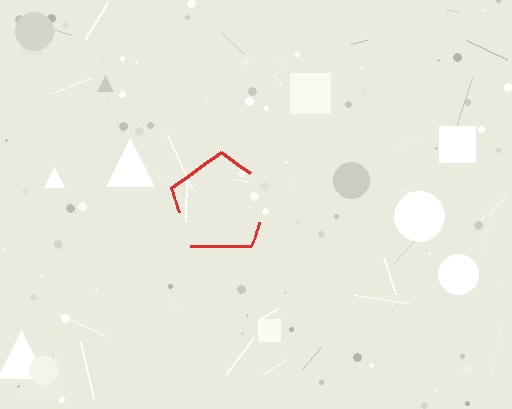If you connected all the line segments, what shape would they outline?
They would outline a pentagon.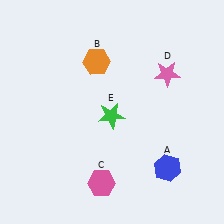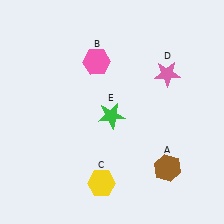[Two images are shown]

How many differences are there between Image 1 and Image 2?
There are 3 differences between the two images.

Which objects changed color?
A changed from blue to brown. B changed from orange to pink. C changed from pink to yellow.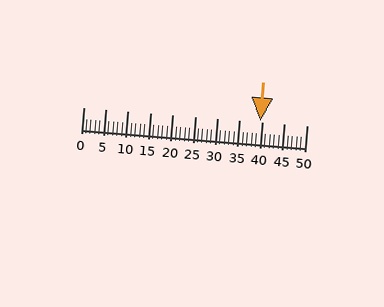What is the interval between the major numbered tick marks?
The major tick marks are spaced 5 units apart.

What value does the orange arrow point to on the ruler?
The orange arrow points to approximately 40.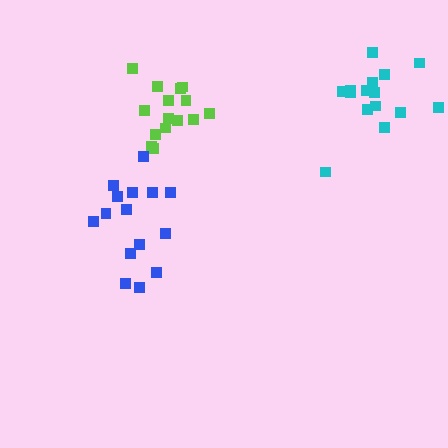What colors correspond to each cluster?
The clusters are colored: cyan, lime, blue.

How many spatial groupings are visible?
There are 3 spatial groupings.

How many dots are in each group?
Group 1: 15 dots, Group 2: 15 dots, Group 3: 15 dots (45 total).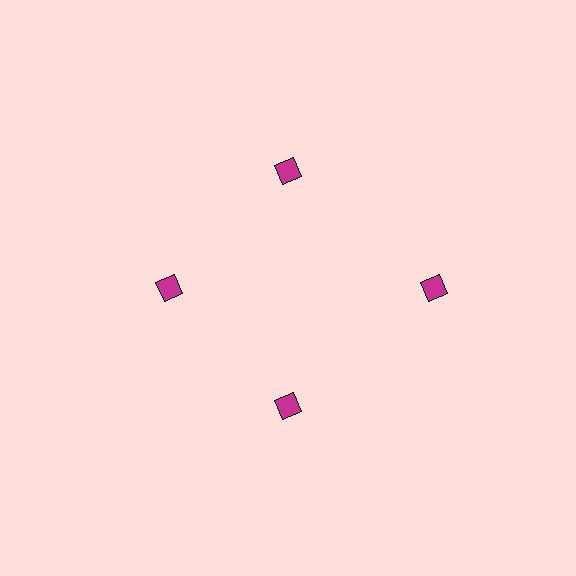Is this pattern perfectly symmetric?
No. The 4 magenta squares are arranged in a ring, but one element near the 3 o'clock position is pushed outward from the center, breaking the 4-fold rotational symmetry.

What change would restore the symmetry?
The symmetry would be restored by moving it inward, back onto the ring so that all 4 squares sit at equal angles and equal distance from the center.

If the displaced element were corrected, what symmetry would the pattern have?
It would have 4-fold rotational symmetry — the pattern would map onto itself every 90 degrees.